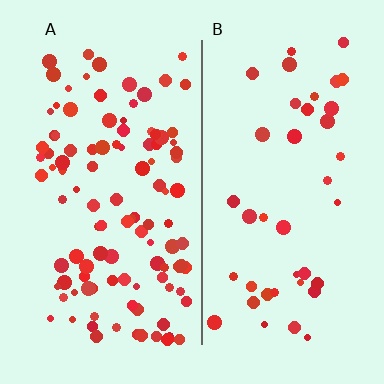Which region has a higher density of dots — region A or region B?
A (the left).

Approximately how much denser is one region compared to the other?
Approximately 2.8× — region A over region B.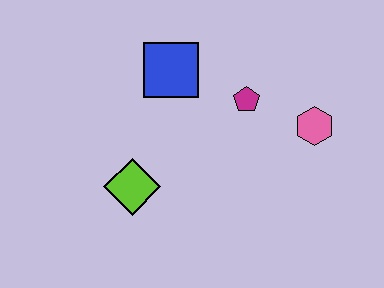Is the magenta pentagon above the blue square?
No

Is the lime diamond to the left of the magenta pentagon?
Yes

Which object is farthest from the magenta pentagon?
The lime diamond is farthest from the magenta pentagon.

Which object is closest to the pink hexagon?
The magenta pentagon is closest to the pink hexagon.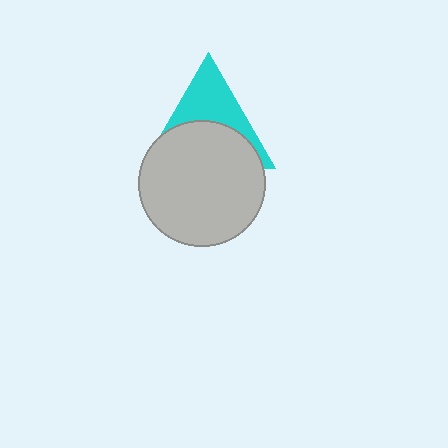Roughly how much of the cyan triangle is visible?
A small part of it is visible (roughly 44%).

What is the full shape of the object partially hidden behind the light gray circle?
The partially hidden object is a cyan triangle.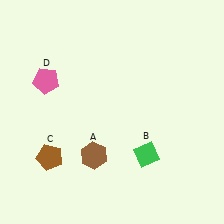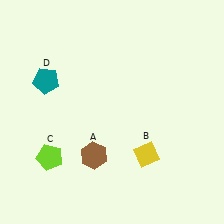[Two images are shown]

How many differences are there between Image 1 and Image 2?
There are 3 differences between the two images.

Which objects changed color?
B changed from green to yellow. C changed from brown to lime. D changed from pink to teal.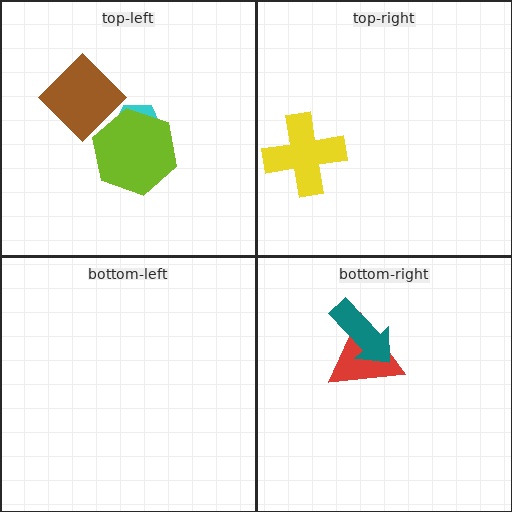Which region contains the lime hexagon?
The top-left region.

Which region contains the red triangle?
The bottom-right region.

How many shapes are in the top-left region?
3.